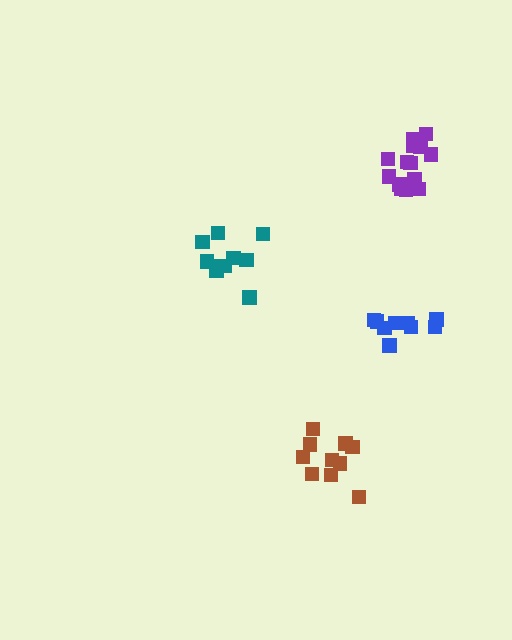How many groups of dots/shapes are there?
There are 4 groups.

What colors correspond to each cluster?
The clusters are colored: teal, blue, purple, brown.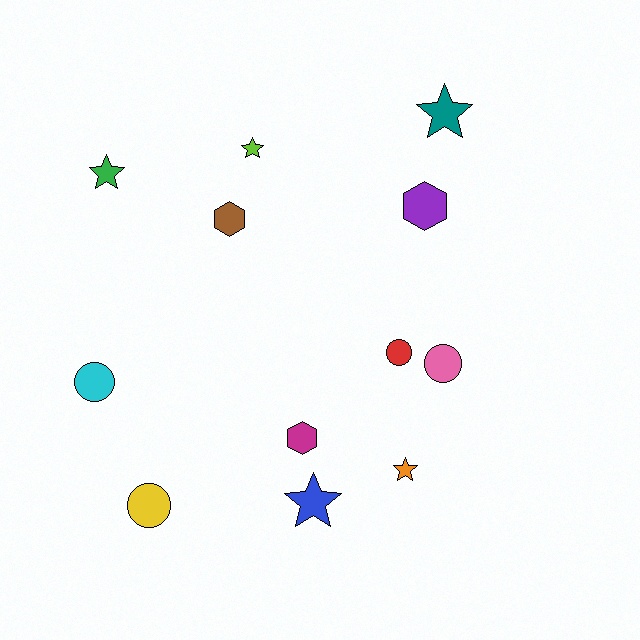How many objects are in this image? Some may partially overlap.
There are 12 objects.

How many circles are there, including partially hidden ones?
There are 4 circles.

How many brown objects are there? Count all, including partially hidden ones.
There is 1 brown object.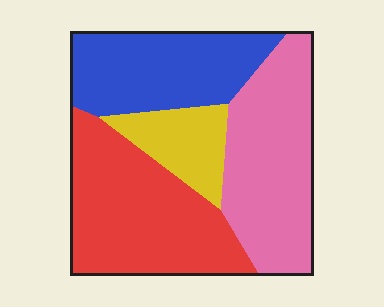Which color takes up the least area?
Yellow, at roughly 10%.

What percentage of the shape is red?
Red covers about 35% of the shape.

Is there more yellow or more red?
Red.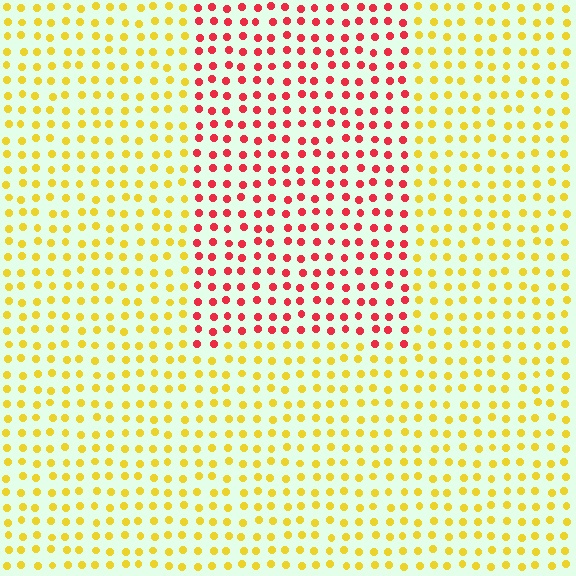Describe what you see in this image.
The image is filled with small yellow elements in a uniform arrangement. A rectangle-shaped region is visible where the elements are tinted to a slightly different hue, forming a subtle color boundary.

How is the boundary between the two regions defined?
The boundary is defined purely by a slight shift in hue (about 60 degrees). Spacing, size, and orientation are identical on both sides.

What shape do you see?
I see a rectangle.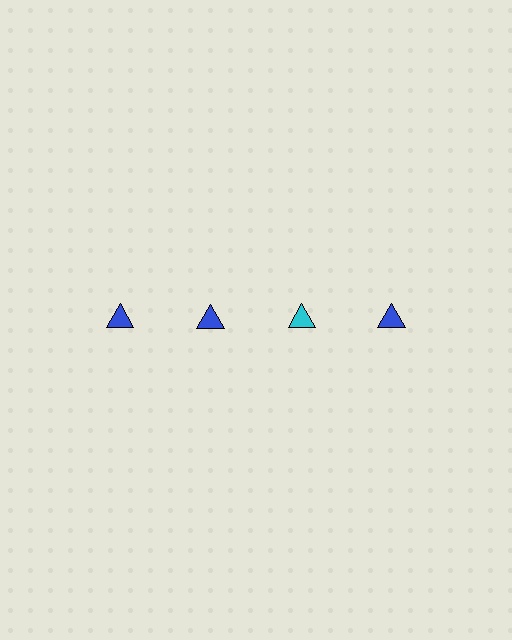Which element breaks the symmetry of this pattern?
The cyan triangle in the top row, center column breaks the symmetry. All other shapes are blue triangles.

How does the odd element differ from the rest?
It has a different color: cyan instead of blue.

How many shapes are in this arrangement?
There are 4 shapes arranged in a grid pattern.